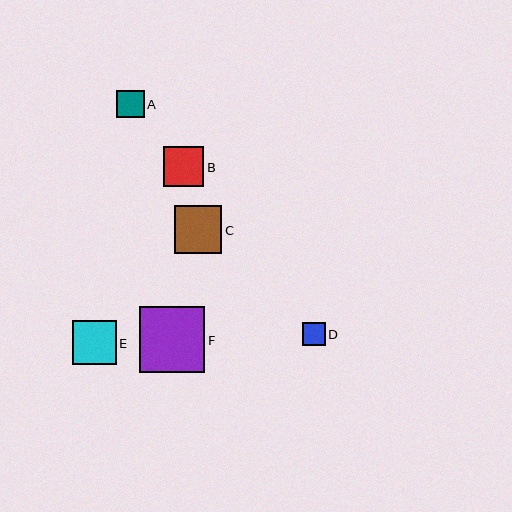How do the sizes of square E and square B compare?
Square E and square B are approximately the same size.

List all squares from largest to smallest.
From largest to smallest: F, C, E, B, A, D.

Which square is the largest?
Square F is the largest with a size of approximately 66 pixels.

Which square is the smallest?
Square D is the smallest with a size of approximately 22 pixels.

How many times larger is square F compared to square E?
Square F is approximately 1.5 times the size of square E.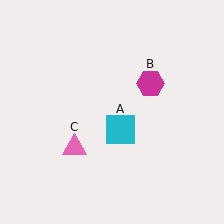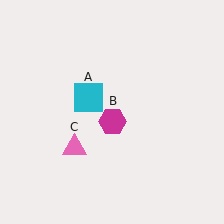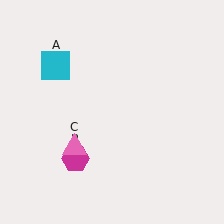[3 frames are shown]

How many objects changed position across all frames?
2 objects changed position: cyan square (object A), magenta hexagon (object B).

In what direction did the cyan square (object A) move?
The cyan square (object A) moved up and to the left.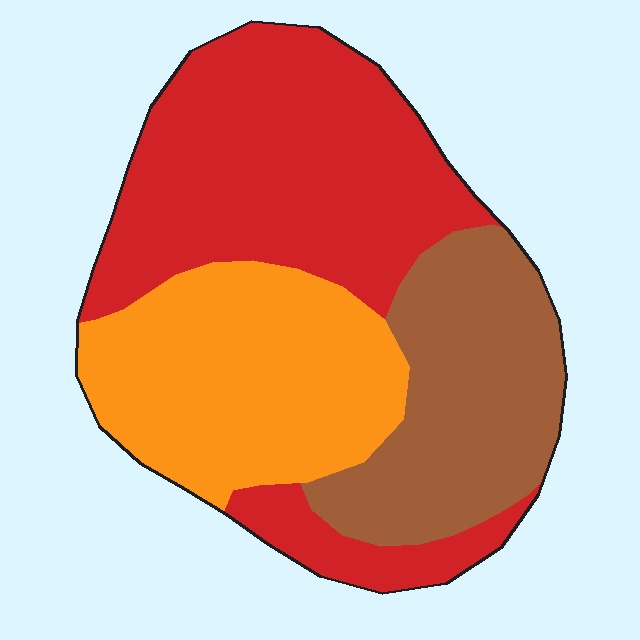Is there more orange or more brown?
Orange.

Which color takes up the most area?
Red, at roughly 45%.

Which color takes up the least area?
Brown, at roughly 25%.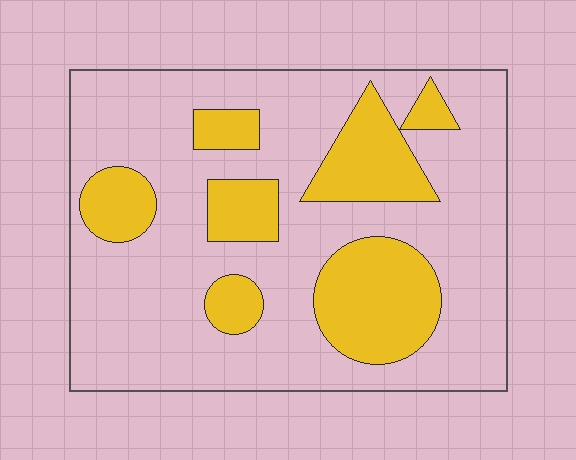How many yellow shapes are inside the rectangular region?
7.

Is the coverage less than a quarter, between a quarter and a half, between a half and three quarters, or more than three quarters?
Between a quarter and a half.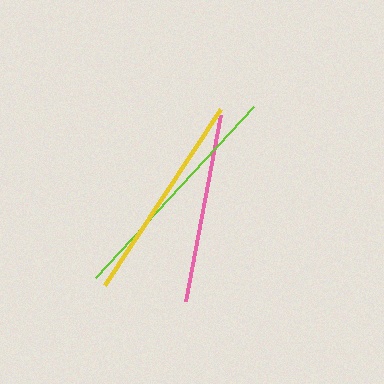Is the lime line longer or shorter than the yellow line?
The lime line is longer than the yellow line.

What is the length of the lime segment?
The lime segment is approximately 233 pixels long.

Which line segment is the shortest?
The pink line is the shortest at approximately 189 pixels.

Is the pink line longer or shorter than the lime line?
The lime line is longer than the pink line.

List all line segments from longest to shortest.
From longest to shortest: lime, yellow, pink.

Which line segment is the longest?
The lime line is the longest at approximately 233 pixels.